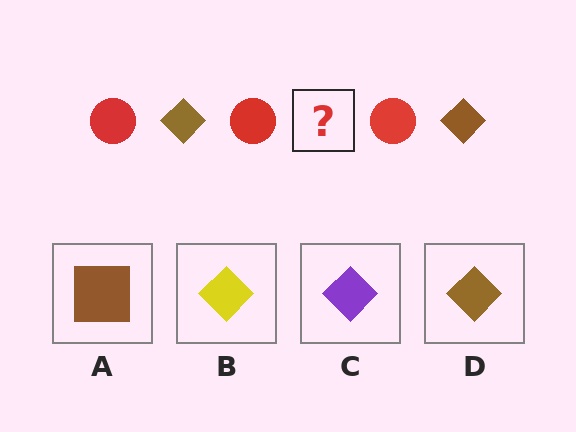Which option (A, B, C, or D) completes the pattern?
D.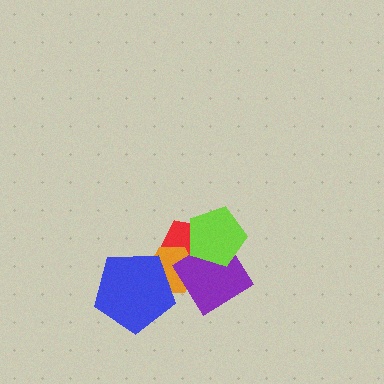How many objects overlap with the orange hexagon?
3 objects overlap with the orange hexagon.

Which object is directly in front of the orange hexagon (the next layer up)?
The purple diamond is directly in front of the orange hexagon.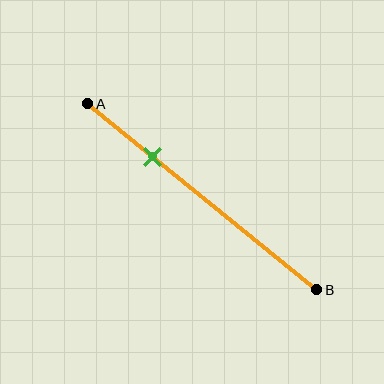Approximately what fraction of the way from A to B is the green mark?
The green mark is approximately 30% of the way from A to B.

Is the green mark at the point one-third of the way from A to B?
No, the mark is at about 30% from A, not at the 33% one-third point.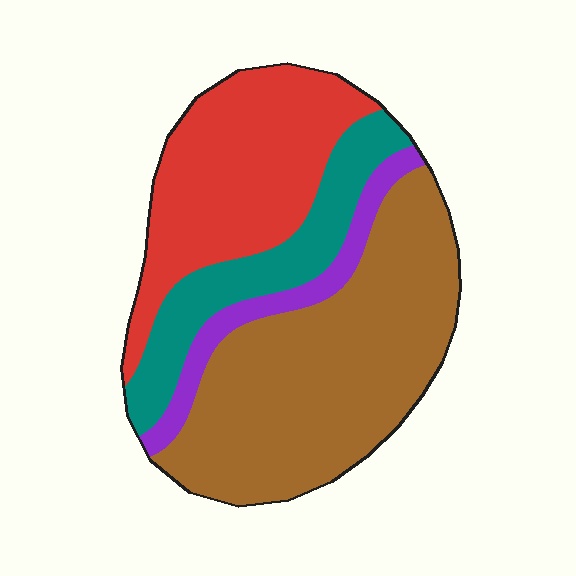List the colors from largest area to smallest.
From largest to smallest: brown, red, teal, purple.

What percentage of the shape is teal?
Teal takes up about one sixth (1/6) of the shape.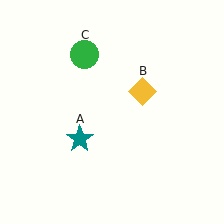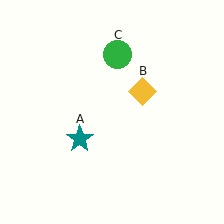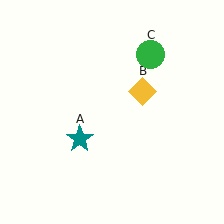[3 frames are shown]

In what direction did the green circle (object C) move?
The green circle (object C) moved right.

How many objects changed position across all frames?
1 object changed position: green circle (object C).